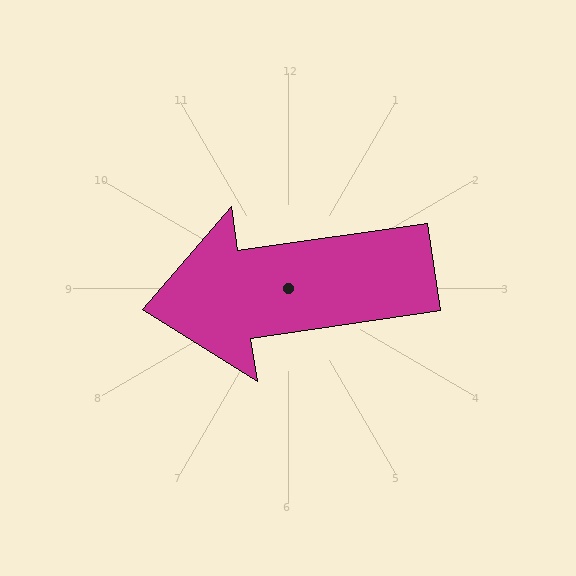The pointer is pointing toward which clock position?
Roughly 9 o'clock.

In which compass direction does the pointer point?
West.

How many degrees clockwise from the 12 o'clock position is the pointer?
Approximately 262 degrees.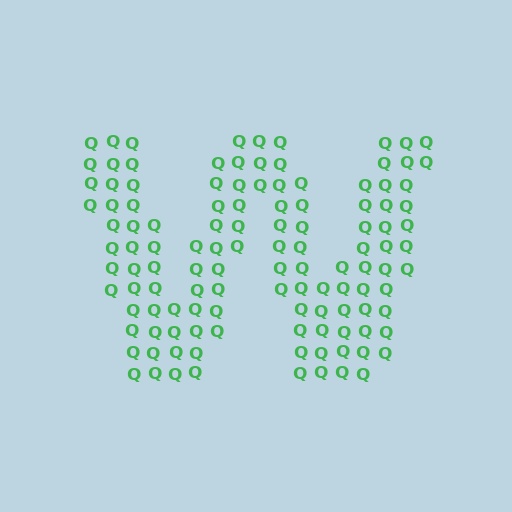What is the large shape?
The large shape is the letter W.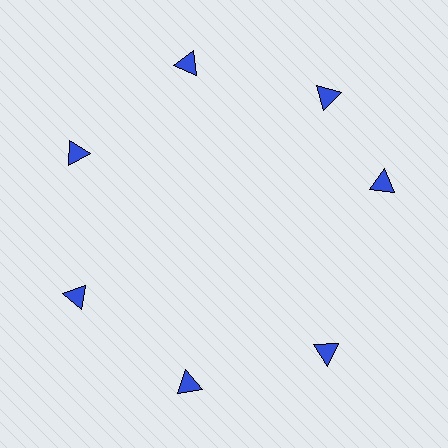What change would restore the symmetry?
The symmetry would be restored by rotating it back into even spacing with its neighbors so that all 7 triangles sit at equal angles and equal distance from the center.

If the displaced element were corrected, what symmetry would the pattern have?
It would have 7-fold rotational symmetry — the pattern would map onto itself every 51 degrees.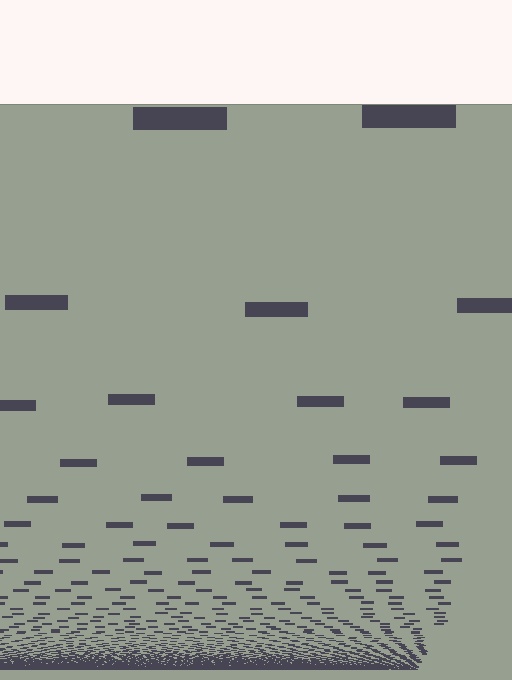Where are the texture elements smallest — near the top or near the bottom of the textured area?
Near the bottom.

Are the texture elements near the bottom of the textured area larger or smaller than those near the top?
Smaller. The gradient is inverted — elements near the bottom are smaller and denser.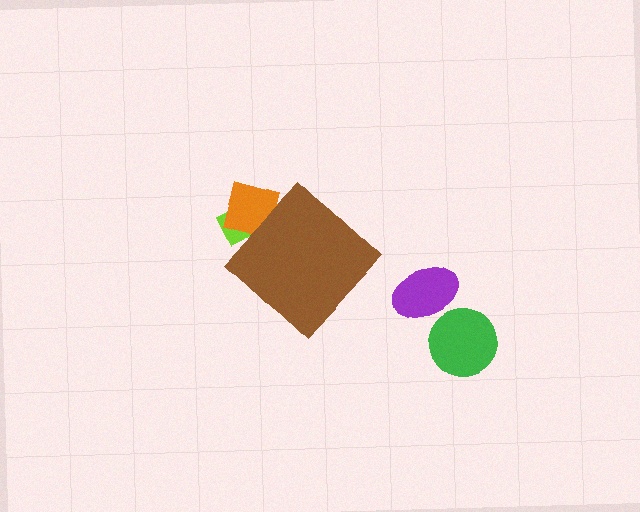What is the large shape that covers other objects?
A brown diamond.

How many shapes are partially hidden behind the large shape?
2 shapes are partially hidden.